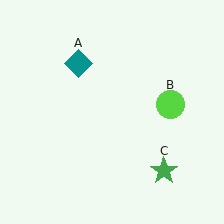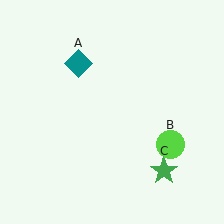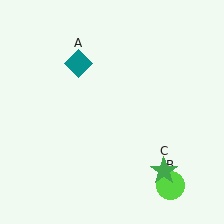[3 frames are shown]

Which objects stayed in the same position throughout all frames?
Teal diamond (object A) and green star (object C) remained stationary.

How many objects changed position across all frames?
1 object changed position: lime circle (object B).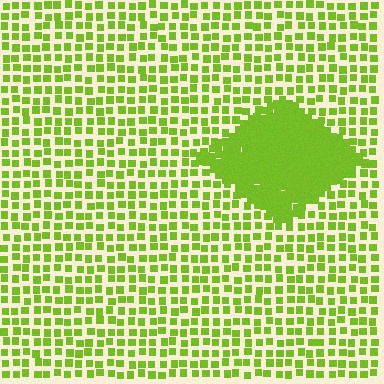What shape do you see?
I see a diamond.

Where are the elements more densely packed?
The elements are more densely packed inside the diamond boundary.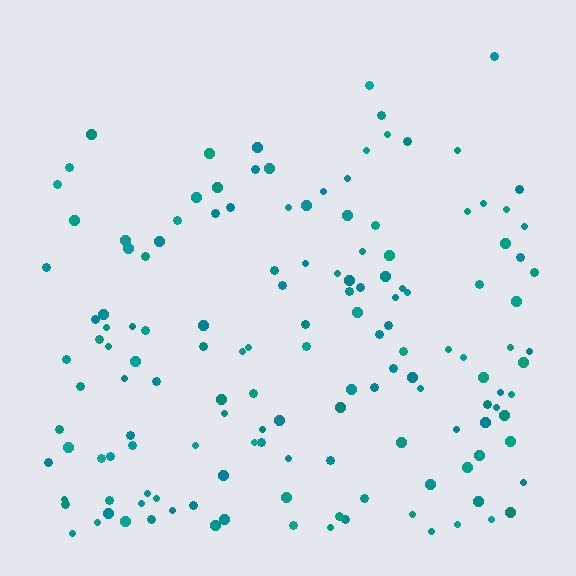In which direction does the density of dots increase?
From top to bottom, with the bottom side densest.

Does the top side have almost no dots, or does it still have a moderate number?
Still a moderate number, just noticeably fewer than the bottom.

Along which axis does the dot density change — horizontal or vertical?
Vertical.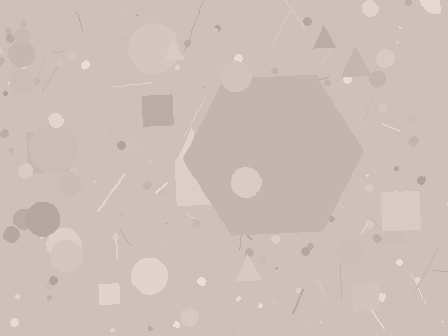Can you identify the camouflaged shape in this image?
The camouflaged shape is a hexagon.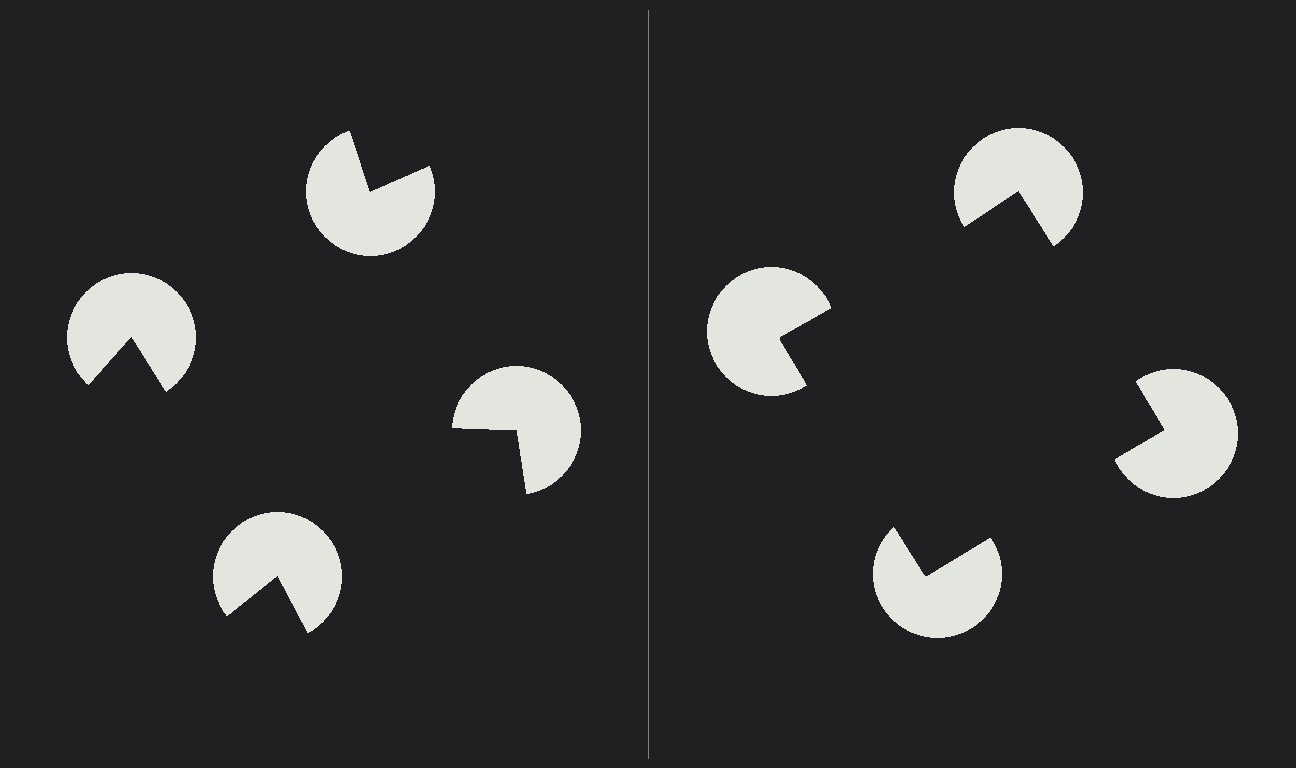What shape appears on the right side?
An illusory square.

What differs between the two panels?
The pac-man discs are positioned identically on both sides; only the wedge orientations differ. On the right they align to a square; on the left they are misaligned.